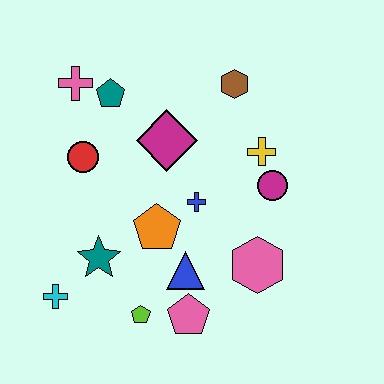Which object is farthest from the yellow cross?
The cyan cross is farthest from the yellow cross.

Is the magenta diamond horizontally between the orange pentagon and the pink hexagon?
Yes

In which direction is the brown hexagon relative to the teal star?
The brown hexagon is above the teal star.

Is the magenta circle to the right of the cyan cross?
Yes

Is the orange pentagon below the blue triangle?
No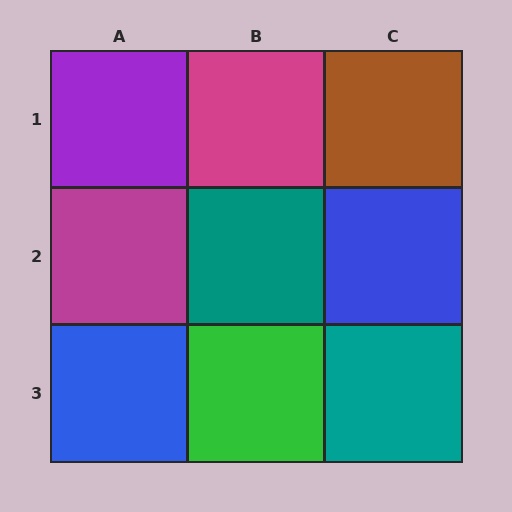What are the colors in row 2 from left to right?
Magenta, teal, blue.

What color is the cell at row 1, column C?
Brown.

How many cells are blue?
2 cells are blue.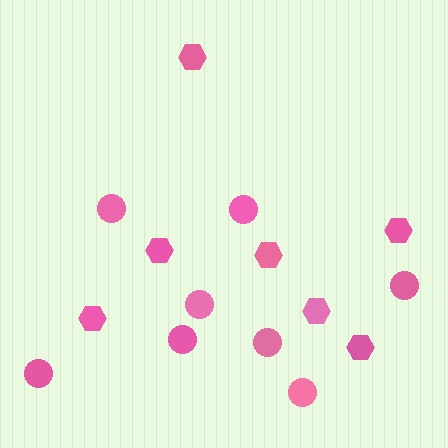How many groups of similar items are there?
There are 2 groups: one group of circles (8) and one group of hexagons (7).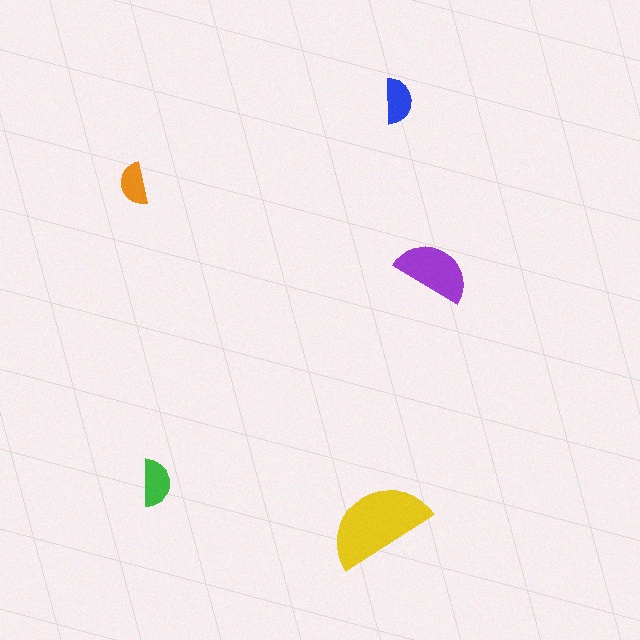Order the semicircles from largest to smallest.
the yellow one, the purple one, the green one, the blue one, the orange one.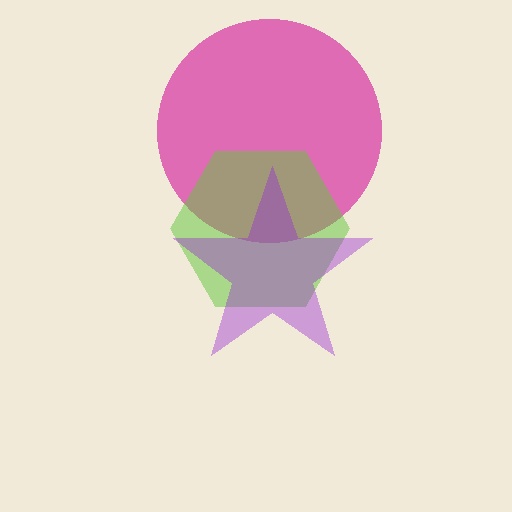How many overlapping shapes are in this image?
There are 3 overlapping shapes in the image.